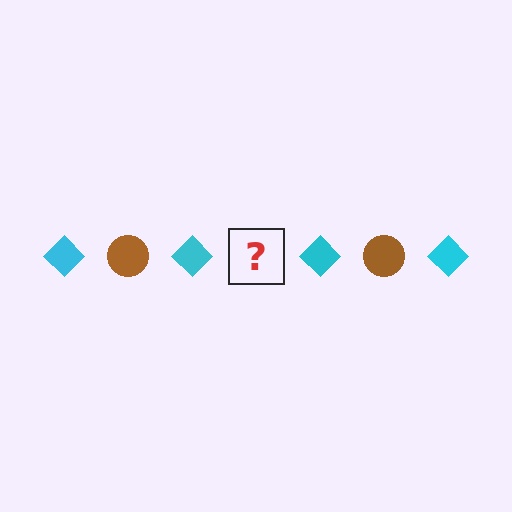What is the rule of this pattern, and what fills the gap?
The rule is that the pattern alternates between cyan diamond and brown circle. The gap should be filled with a brown circle.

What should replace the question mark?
The question mark should be replaced with a brown circle.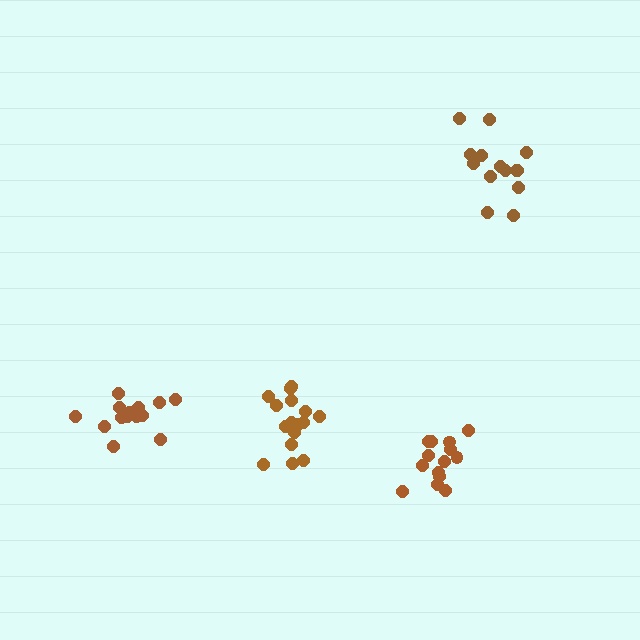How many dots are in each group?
Group 1: 14 dots, Group 2: 16 dots, Group 3: 14 dots, Group 4: 14 dots (58 total).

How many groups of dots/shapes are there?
There are 4 groups.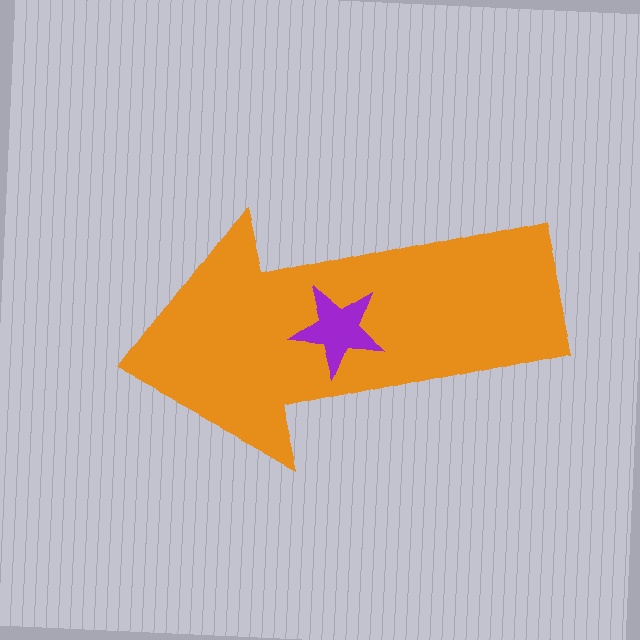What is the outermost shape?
The orange arrow.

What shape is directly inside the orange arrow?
The purple star.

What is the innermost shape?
The purple star.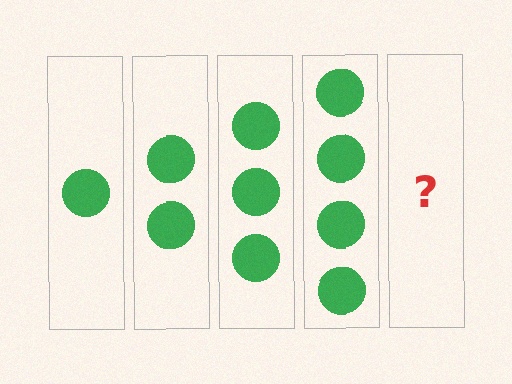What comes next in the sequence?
The next element should be 5 circles.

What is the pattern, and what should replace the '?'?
The pattern is that each step adds one more circle. The '?' should be 5 circles.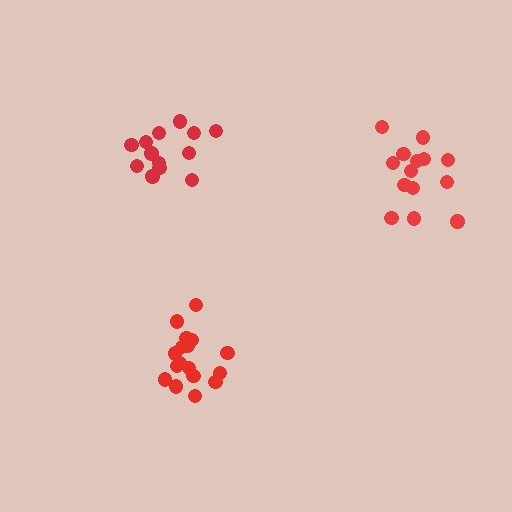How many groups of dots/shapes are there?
There are 3 groups.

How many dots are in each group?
Group 1: 18 dots, Group 2: 14 dots, Group 3: 13 dots (45 total).